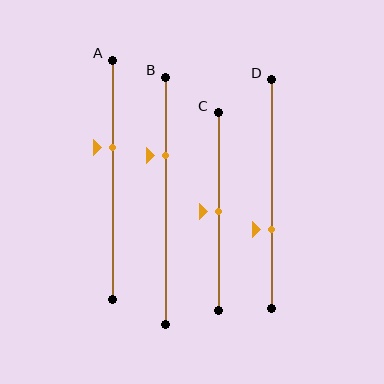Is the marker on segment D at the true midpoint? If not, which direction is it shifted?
No, the marker on segment D is shifted downward by about 16% of the segment length.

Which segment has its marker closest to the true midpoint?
Segment C has its marker closest to the true midpoint.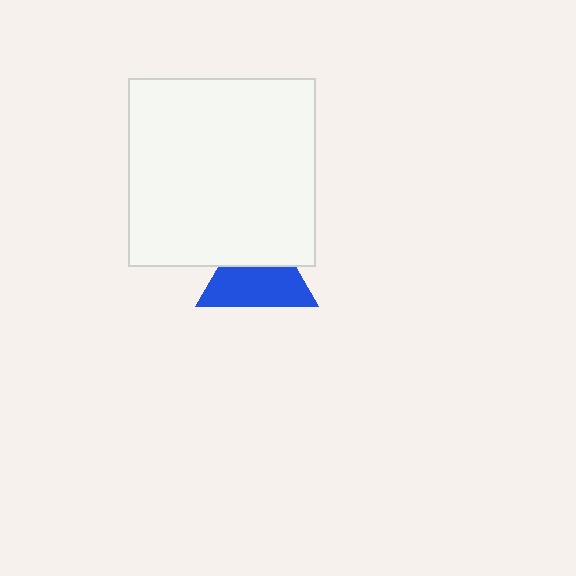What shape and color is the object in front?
The object in front is a white square.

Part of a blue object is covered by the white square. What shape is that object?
It is a triangle.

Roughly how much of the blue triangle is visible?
About half of it is visible (roughly 60%).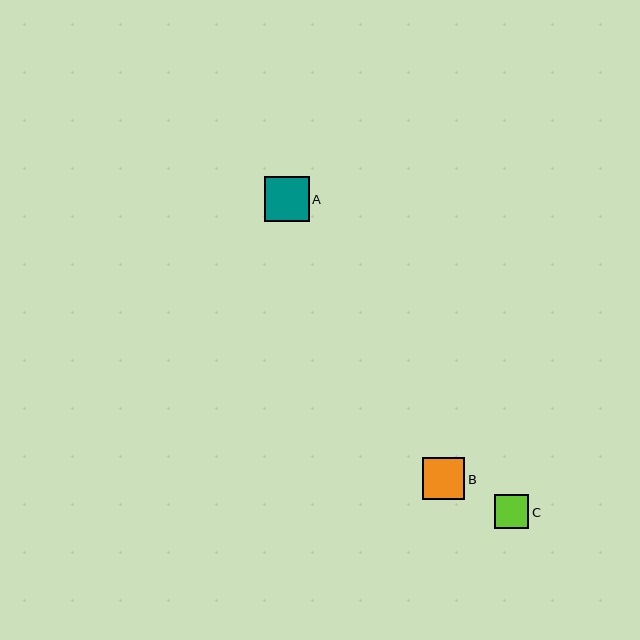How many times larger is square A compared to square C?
Square A is approximately 1.3 times the size of square C.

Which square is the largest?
Square A is the largest with a size of approximately 44 pixels.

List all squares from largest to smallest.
From largest to smallest: A, B, C.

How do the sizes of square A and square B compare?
Square A and square B are approximately the same size.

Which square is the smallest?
Square C is the smallest with a size of approximately 34 pixels.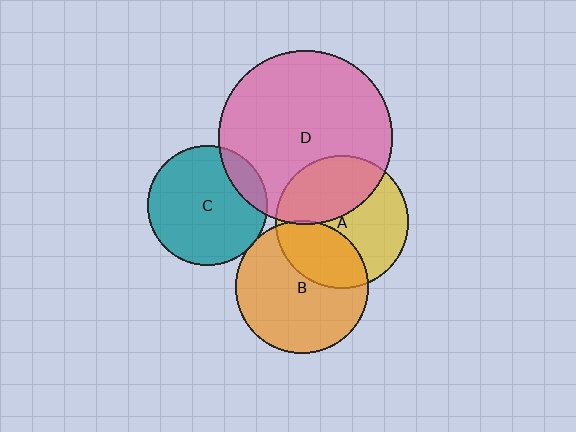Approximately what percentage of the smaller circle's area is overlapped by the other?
Approximately 5%.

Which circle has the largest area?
Circle D (pink).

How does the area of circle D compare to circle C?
Approximately 2.1 times.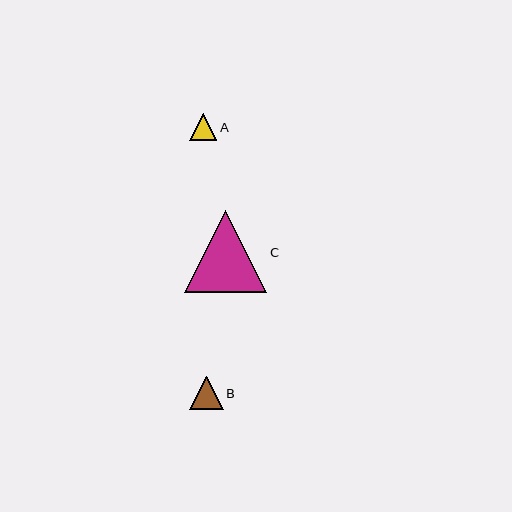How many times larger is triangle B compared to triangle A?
Triangle B is approximately 1.2 times the size of triangle A.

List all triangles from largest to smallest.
From largest to smallest: C, B, A.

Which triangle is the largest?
Triangle C is the largest with a size of approximately 82 pixels.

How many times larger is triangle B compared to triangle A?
Triangle B is approximately 1.2 times the size of triangle A.